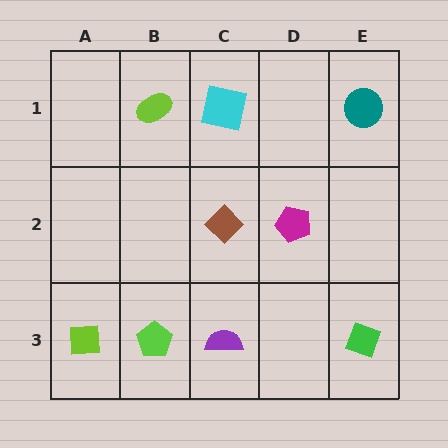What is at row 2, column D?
A magenta pentagon.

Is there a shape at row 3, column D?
No, that cell is empty.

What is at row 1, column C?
A cyan square.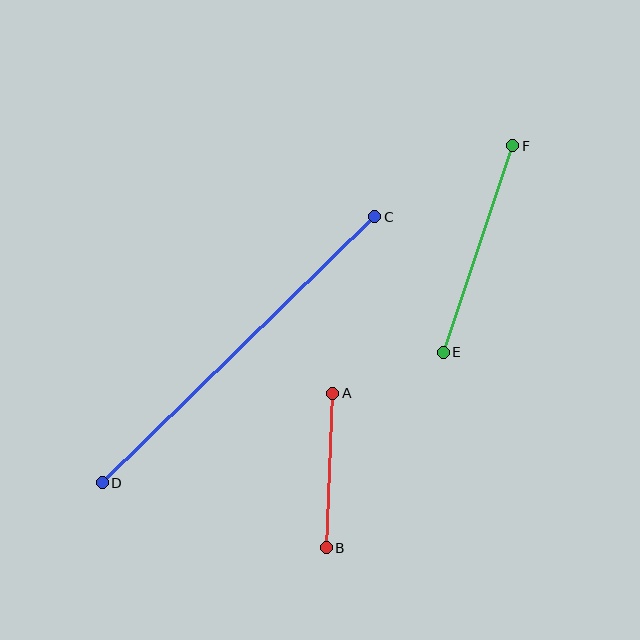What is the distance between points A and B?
The distance is approximately 155 pixels.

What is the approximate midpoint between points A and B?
The midpoint is at approximately (329, 471) pixels.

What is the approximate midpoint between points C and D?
The midpoint is at approximately (238, 350) pixels.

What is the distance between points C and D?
The distance is approximately 381 pixels.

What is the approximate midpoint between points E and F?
The midpoint is at approximately (478, 249) pixels.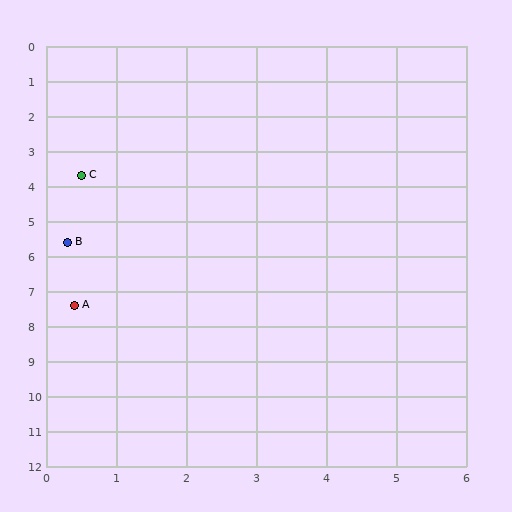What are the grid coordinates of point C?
Point C is at approximately (0.5, 3.7).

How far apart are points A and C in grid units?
Points A and C are about 3.7 grid units apart.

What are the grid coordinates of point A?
Point A is at approximately (0.4, 7.4).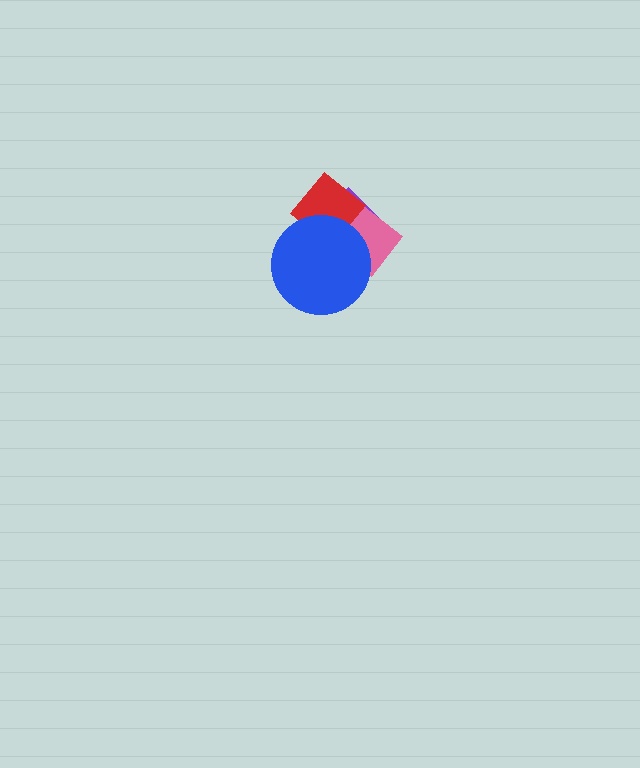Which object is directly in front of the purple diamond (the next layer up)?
The pink diamond is directly in front of the purple diamond.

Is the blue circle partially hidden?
No, no other shape covers it.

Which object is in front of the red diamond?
The blue circle is in front of the red diamond.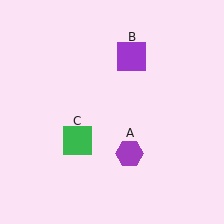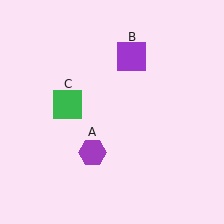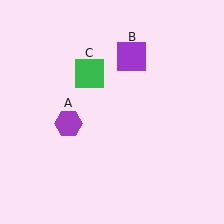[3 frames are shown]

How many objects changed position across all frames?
2 objects changed position: purple hexagon (object A), green square (object C).